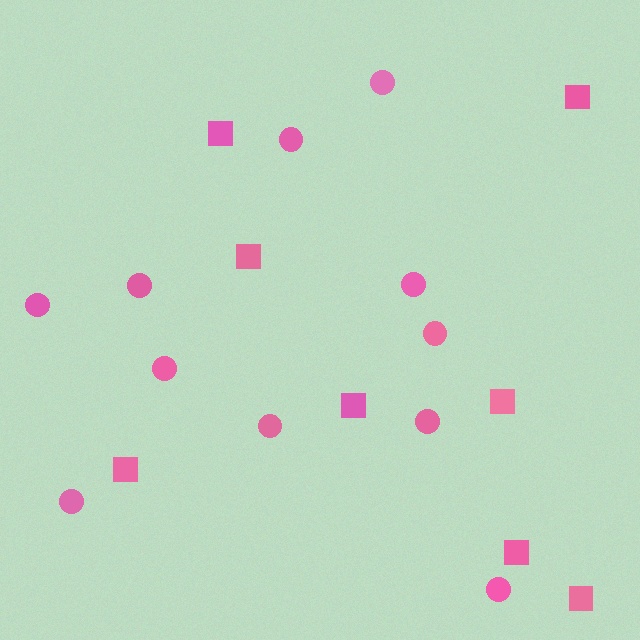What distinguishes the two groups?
There are 2 groups: one group of squares (8) and one group of circles (11).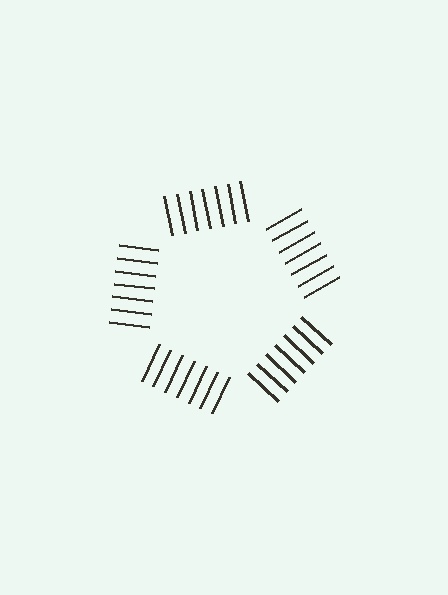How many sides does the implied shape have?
5 sides — the line-ends trace a pentagon.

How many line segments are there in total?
35 — 7 along each of the 5 edges.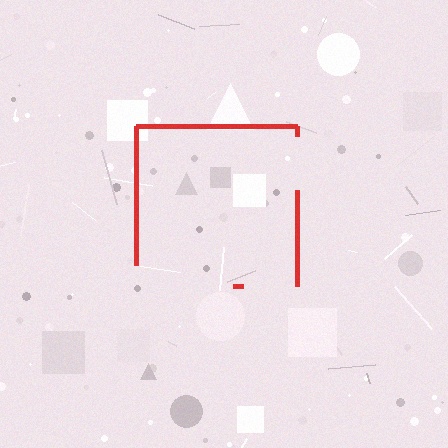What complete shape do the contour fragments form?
The contour fragments form a square.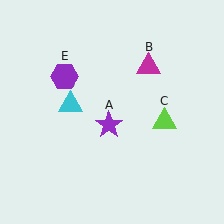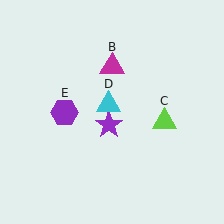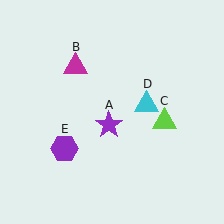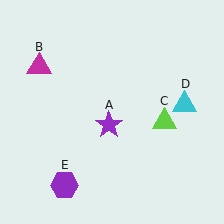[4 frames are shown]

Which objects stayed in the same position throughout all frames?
Purple star (object A) and lime triangle (object C) remained stationary.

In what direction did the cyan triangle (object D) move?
The cyan triangle (object D) moved right.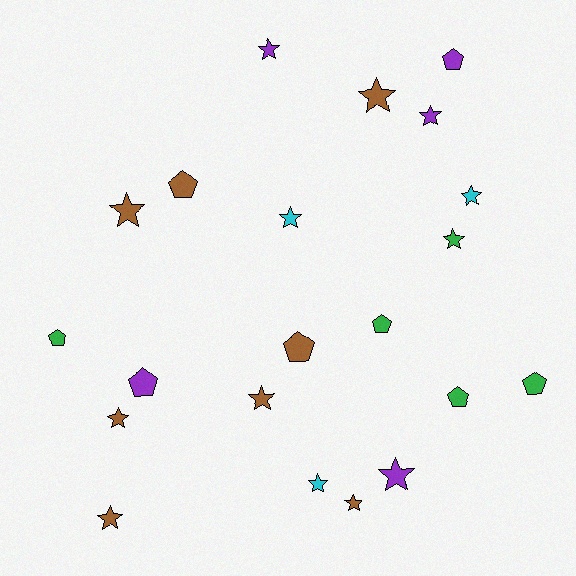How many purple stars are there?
There are 3 purple stars.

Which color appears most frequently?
Brown, with 8 objects.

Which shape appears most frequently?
Star, with 13 objects.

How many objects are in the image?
There are 21 objects.